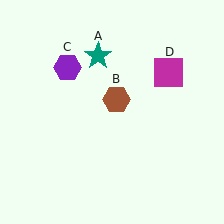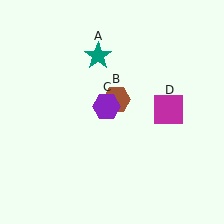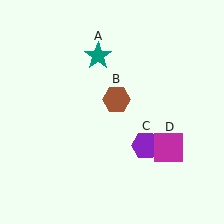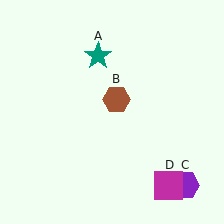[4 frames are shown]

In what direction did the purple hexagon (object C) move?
The purple hexagon (object C) moved down and to the right.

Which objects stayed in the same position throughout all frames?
Teal star (object A) and brown hexagon (object B) remained stationary.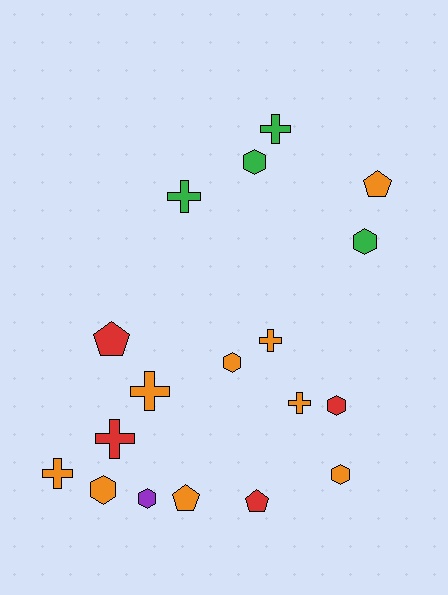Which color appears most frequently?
Orange, with 9 objects.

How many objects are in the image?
There are 18 objects.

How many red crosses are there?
There is 1 red cross.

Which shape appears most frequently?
Hexagon, with 7 objects.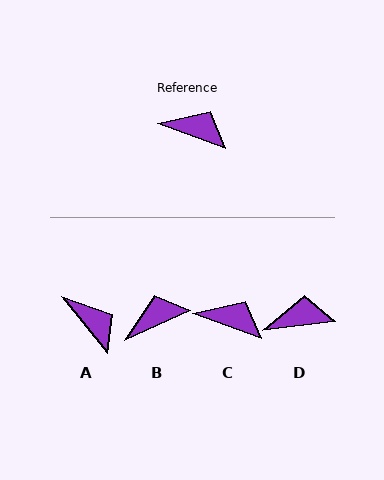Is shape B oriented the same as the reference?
No, it is off by about 44 degrees.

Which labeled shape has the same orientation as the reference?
C.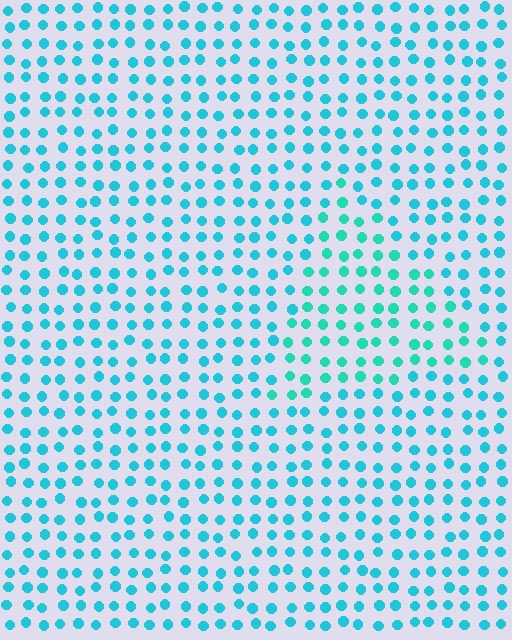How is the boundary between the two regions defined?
The boundary is defined purely by a slight shift in hue (about 19 degrees). Spacing, size, and orientation are identical on both sides.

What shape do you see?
I see a triangle.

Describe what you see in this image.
The image is filled with small cyan elements in a uniform arrangement. A triangle-shaped region is visible where the elements are tinted to a slightly different hue, forming a subtle color boundary.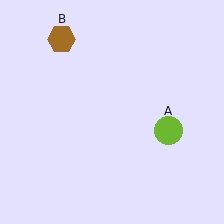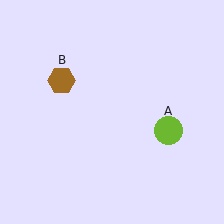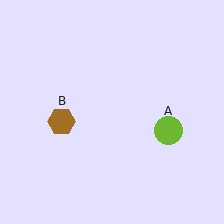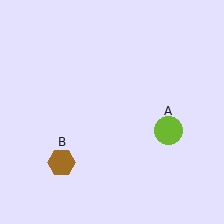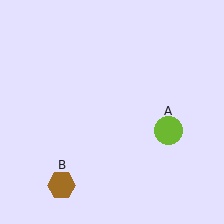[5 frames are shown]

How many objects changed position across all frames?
1 object changed position: brown hexagon (object B).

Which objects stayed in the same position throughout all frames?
Lime circle (object A) remained stationary.